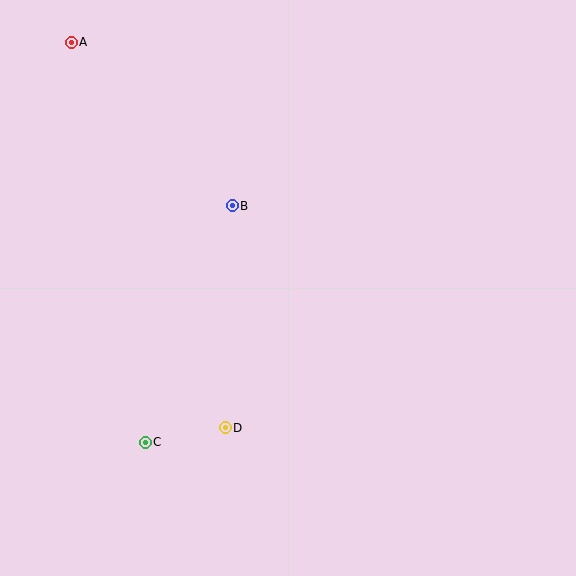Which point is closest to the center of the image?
Point B at (232, 206) is closest to the center.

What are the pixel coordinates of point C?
Point C is at (145, 442).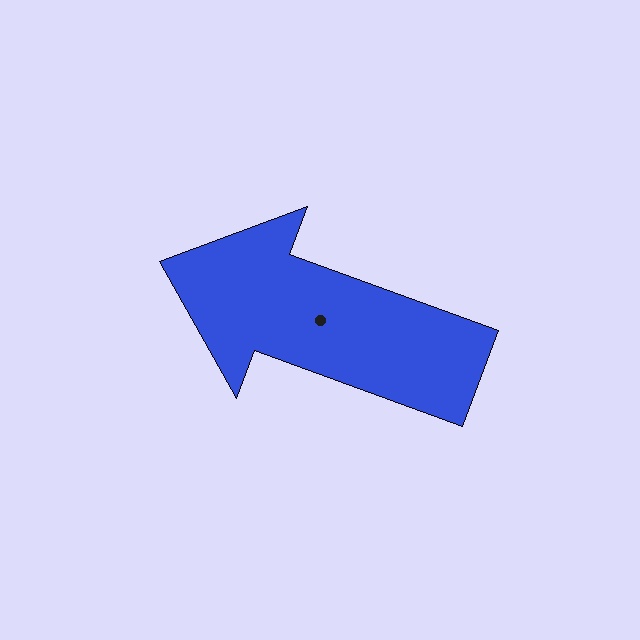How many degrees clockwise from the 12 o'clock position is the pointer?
Approximately 290 degrees.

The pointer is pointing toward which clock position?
Roughly 10 o'clock.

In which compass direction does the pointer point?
West.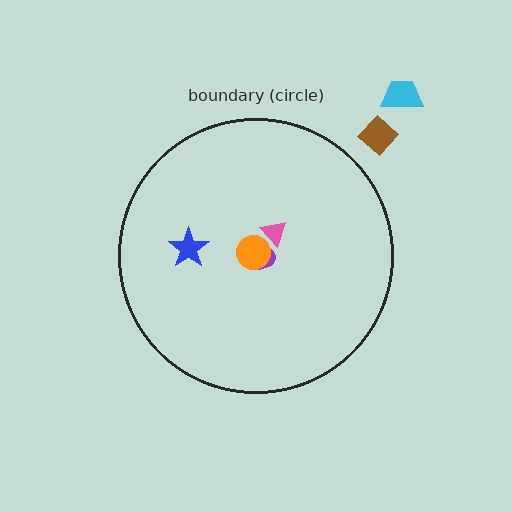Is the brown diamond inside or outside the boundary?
Outside.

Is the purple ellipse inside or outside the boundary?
Inside.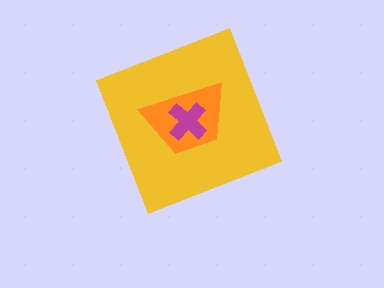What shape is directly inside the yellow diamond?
The orange trapezoid.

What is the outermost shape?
The yellow diamond.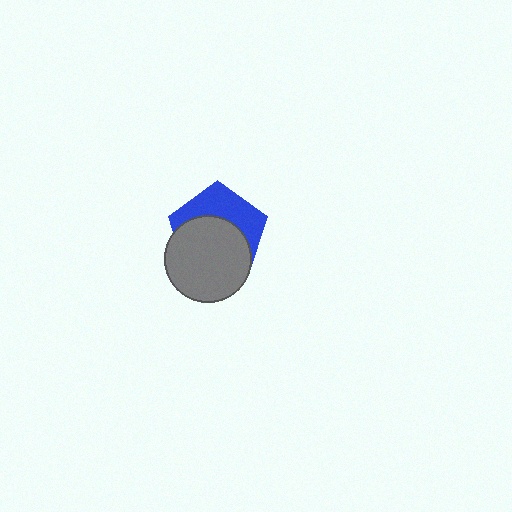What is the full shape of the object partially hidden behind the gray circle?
The partially hidden object is a blue pentagon.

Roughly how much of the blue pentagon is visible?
A small part of it is visible (roughly 42%).